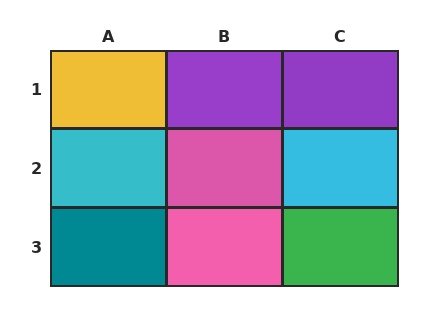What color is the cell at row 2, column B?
Pink.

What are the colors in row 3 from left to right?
Teal, pink, green.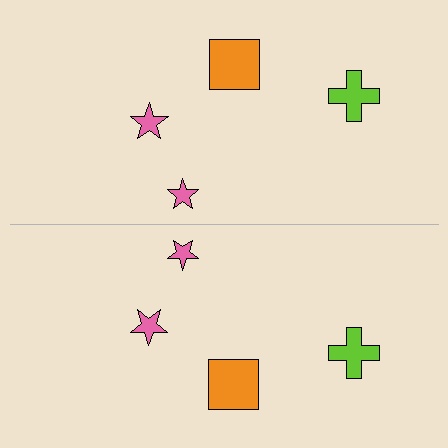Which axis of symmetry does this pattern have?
The pattern has a horizontal axis of symmetry running through the center of the image.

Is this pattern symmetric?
Yes, this pattern has bilateral (reflection) symmetry.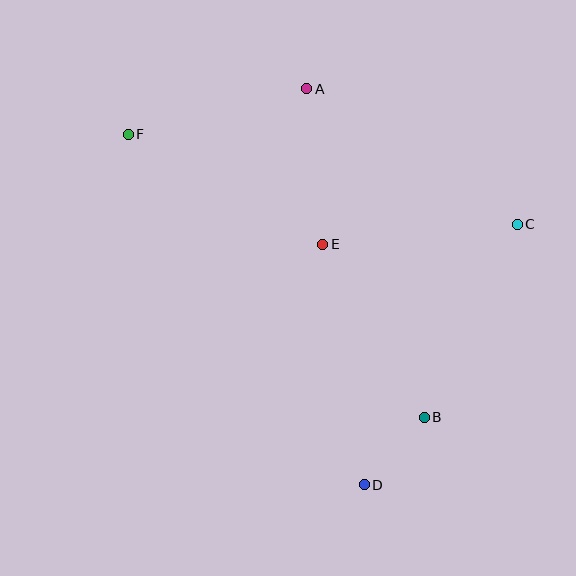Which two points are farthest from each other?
Points D and F are farthest from each other.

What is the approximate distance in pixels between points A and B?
The distance between A and B is approximately 349 pixels.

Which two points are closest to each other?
Points B and D are closest to each other.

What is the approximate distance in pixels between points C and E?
The distance between C and E is approximately 195 pixels.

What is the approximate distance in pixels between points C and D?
The distance between C and D is approximately 302 pixels.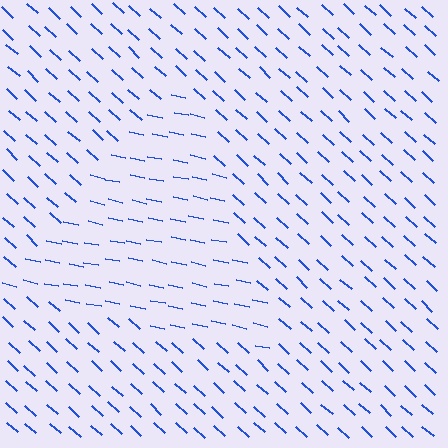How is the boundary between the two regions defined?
The boundary is defined purely by a change in line orientation (approximately 31 degrees difference). All lines are the same color and thickness.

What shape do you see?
I see a triangle.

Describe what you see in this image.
The image is filled with small blue line segments. A triangle region in the image has lines oriented differently from the surrounding lines, creating a visible texture boundary.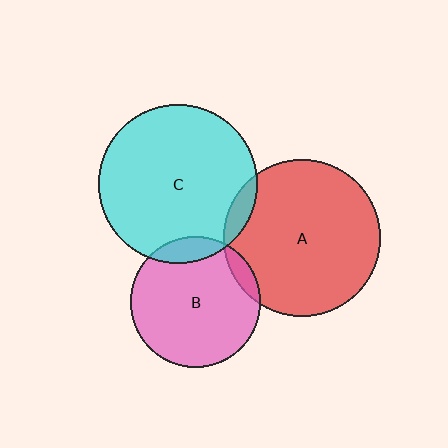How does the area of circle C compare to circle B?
Approximately 1.5 times.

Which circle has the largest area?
Circle C (cyan).